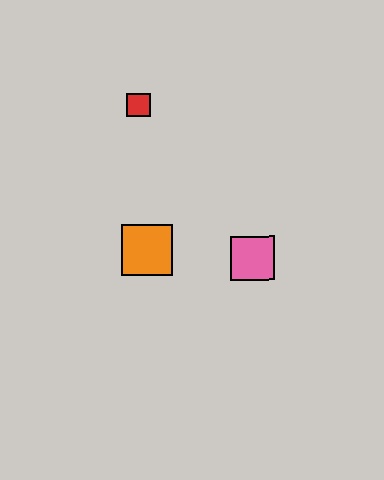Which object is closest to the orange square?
The pink square is closest to the orange square.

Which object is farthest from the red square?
The pink square is farthest from the red square.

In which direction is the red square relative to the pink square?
The red square is above the pink square.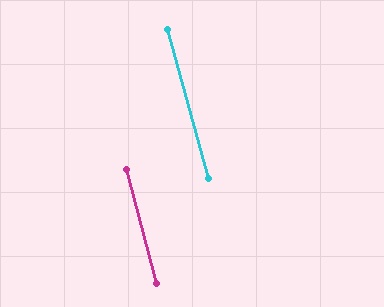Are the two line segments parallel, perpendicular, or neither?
Parallel — their directions differ by only 0.7°.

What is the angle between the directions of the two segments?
Approximately 1 degree.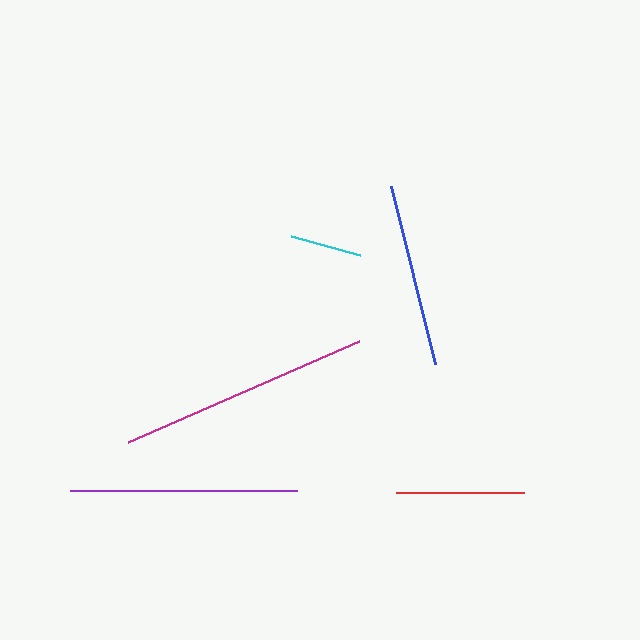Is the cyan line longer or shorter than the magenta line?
The magenta line is longer than the cyan line.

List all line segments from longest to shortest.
From longest to shortest: magenta, purple, blue, red, cyan.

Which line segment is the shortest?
The cyan line is the shortest at approximately 72 pixels.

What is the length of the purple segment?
The purple segment is approximately 227 pixels long.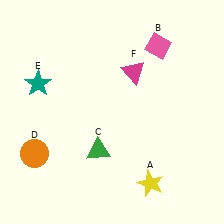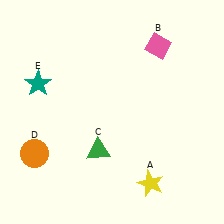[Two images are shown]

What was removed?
The magenta triangle (F) was removed in Image 2.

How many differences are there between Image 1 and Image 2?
There is 1 difference between the two images.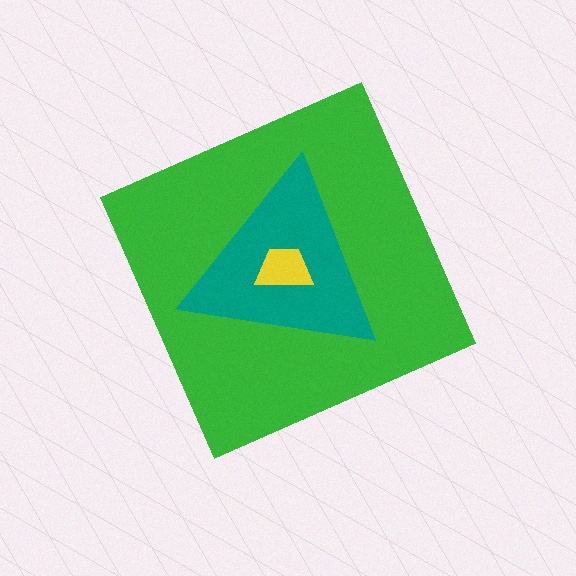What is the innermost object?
The yellow trapezoid.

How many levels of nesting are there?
3.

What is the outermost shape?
The green diamond.